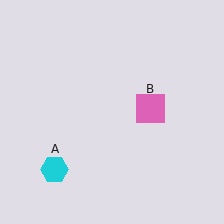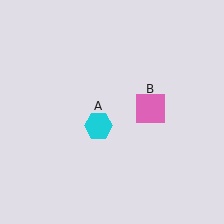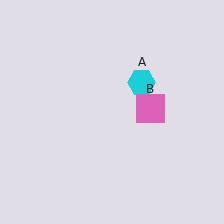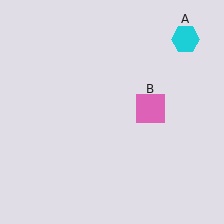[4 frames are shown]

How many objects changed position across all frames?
1 object changed position: cyan hexagon (object A).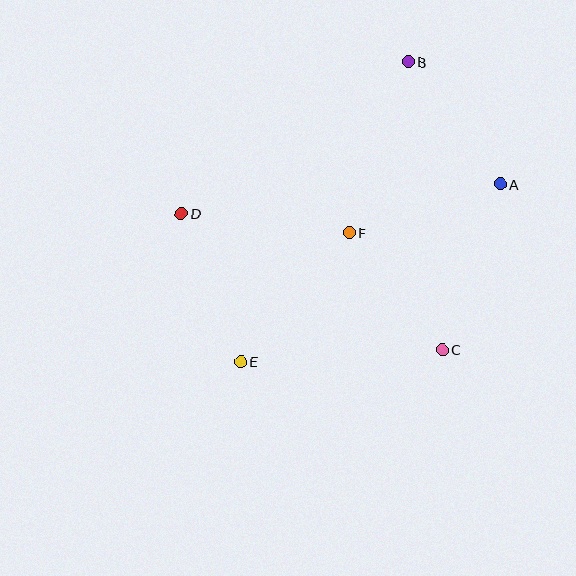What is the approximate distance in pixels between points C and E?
The distance between C and E is approximately 202 pixels.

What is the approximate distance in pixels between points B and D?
The distance between B and D is approximately 273 pixels.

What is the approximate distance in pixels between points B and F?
The distance between B and F is approximately 181 pixels.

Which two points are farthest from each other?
Points B and E are farthest from each other.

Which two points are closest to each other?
Points C and F are closest to each other.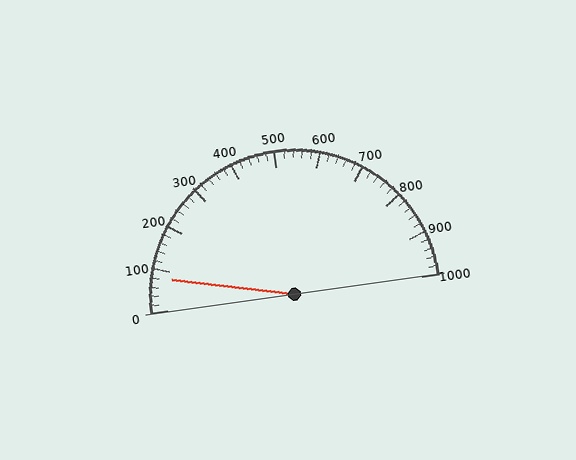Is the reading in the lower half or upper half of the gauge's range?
The reading is in the lower half of the range (0 to 1000).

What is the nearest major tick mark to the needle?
The nearest major tick mark is 100.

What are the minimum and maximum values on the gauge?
The gauge ranges from 0 to 1000.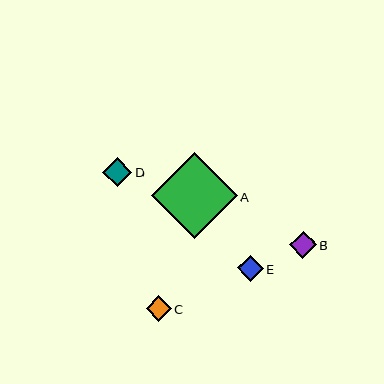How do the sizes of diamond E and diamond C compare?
Diamond E and diamond C are approximately the same size.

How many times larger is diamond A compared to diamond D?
Diamond A is approximately 2.9 times the size of diamond D.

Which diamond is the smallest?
Diamond C is the smallest with a size of approximately 25 pixels.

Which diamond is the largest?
Diamond A is the largest with a size of approximately 86 pixels.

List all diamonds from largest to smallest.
From largest to smallest: A, D, B, E, C.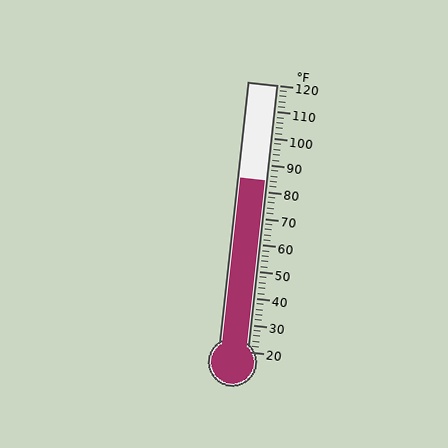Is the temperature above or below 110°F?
The temperature is below 110°F.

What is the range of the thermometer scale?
The thermometer scale ranges from 20°F to 120°F.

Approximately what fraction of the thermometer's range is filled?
The thermometer is filled to approximately 65% of its range.